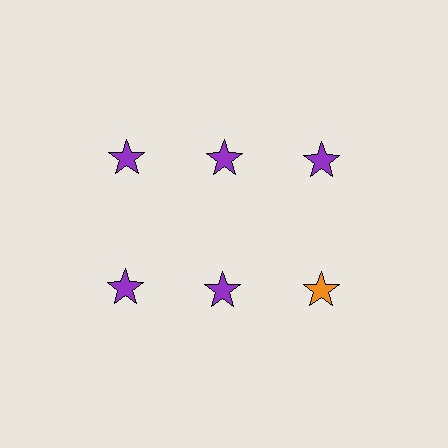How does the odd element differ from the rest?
It has a different color: orange instead of purple.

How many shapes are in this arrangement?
There are 6 shapes arranged in a grid pattern.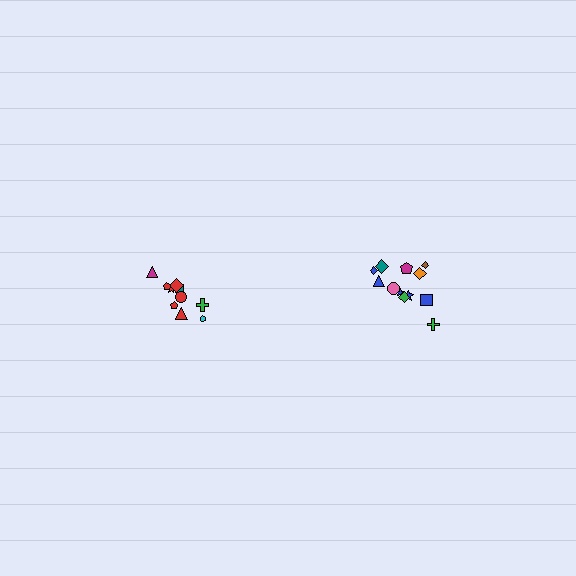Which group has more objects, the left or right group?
The right group.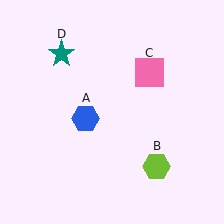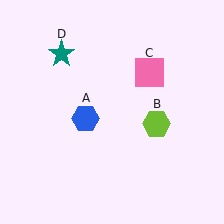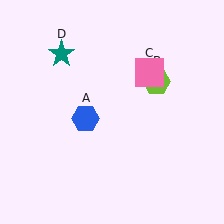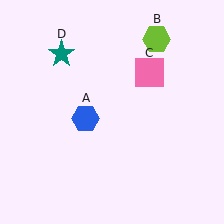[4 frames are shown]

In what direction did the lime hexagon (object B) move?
The lime hexagon (object B) moved up.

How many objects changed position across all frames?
1 object changed position: lime hexagon (object B).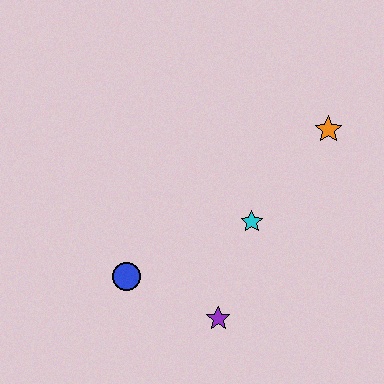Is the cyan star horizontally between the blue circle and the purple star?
No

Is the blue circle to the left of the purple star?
Yes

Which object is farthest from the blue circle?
The orange star is farthest from the blue circle.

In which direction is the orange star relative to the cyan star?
The orange star is above the cyan star.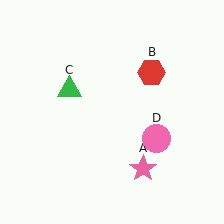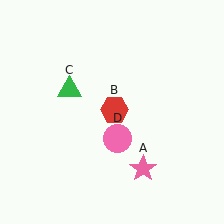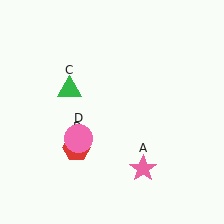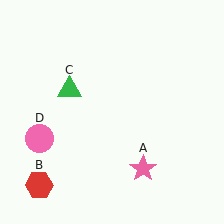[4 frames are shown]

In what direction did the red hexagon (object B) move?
The red hexagon (object B) moved down and to the left.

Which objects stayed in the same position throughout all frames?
Pink star (object A) and green triangle (object C) remained stationary.